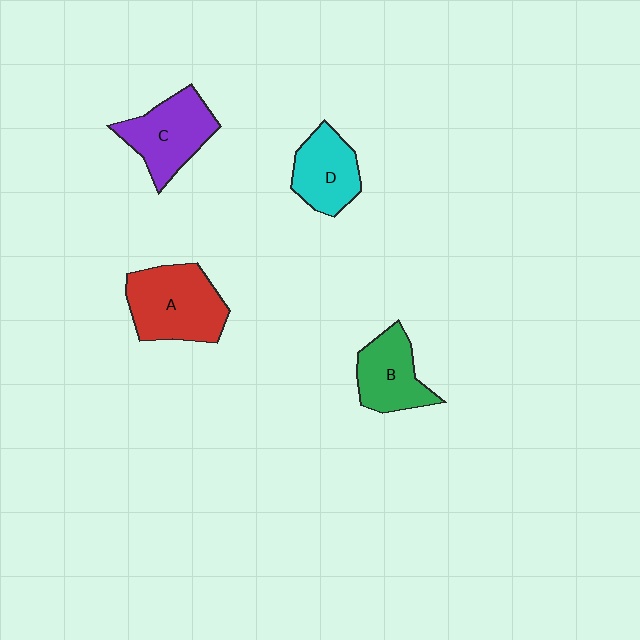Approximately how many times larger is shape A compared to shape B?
Approximately 1.4 times.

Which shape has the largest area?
Shape A (red).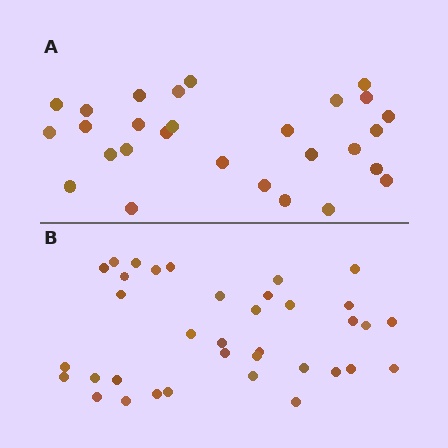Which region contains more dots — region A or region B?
Region B (the bottom region) has more dots.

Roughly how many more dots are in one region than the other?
Region B has roughly 8 or so more dots than region A.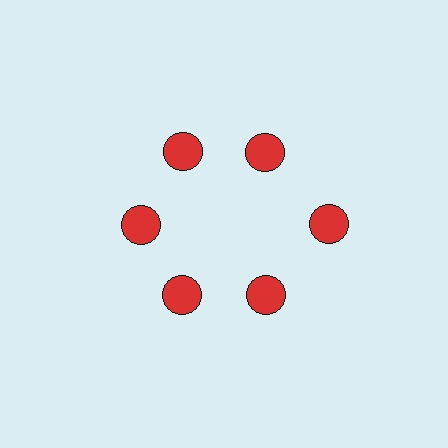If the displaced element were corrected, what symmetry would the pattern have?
It would have 6-fold rotational symmetry — the pattern would map onto itself every 60 degrees.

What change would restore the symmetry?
The symmetry would be restored by moving it inward, back onto the ring so that all 6 circles sit at equal angles and equal distance from the center.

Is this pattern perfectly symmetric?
No. The 6 red circles are arranged in a ring, but one element near the 3 o'clock position is pushed outward from the center, breaking the 6-fold rotational symmetry.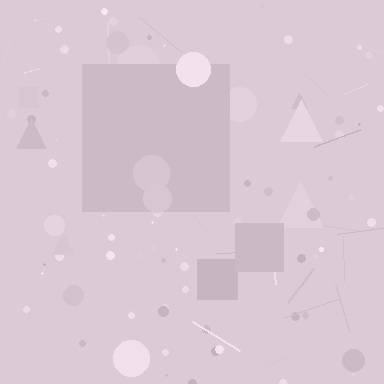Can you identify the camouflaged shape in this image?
The camouflaged shape is a square.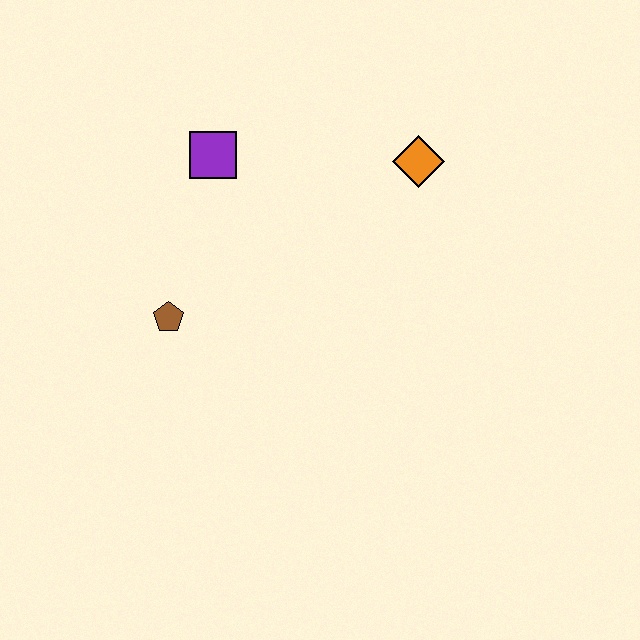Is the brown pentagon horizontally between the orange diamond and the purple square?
No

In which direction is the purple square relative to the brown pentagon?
The purple square is above the brown pentagon.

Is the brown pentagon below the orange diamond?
Yes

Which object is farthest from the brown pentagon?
The orange diamond is farthest from the brown pentagon.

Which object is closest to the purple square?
The brown pentagon is closest to the purple square.